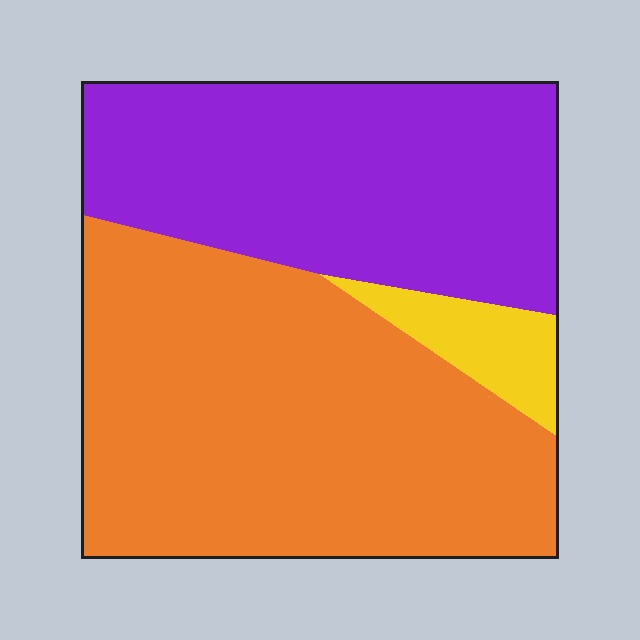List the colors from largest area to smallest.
From largest to smallest: orange, purple, yellow.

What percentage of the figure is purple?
Purple covers 39% of the figure.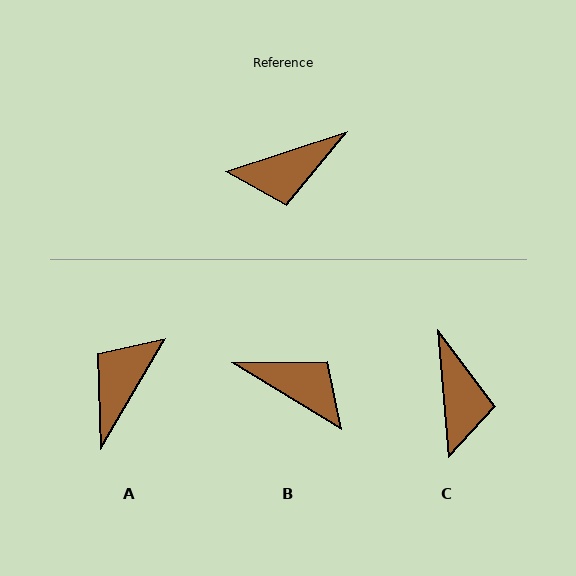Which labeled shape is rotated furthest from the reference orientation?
A, about 138 degrees away.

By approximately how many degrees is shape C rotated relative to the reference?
Approximately 77 degrees counter-clockwise.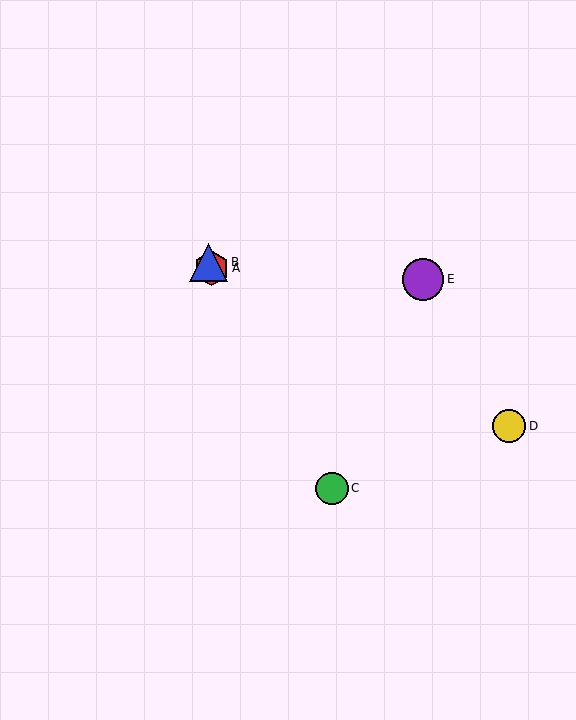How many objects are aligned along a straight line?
3 objects (A, B, C) are aligned along a straight line.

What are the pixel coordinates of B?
Object B is at (208, 262).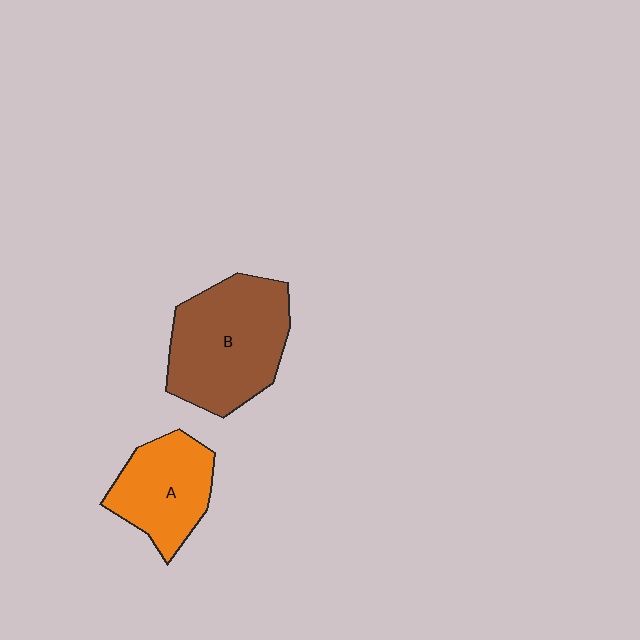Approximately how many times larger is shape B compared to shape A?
Approximately 1.5 times.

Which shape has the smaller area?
Shape A (orange).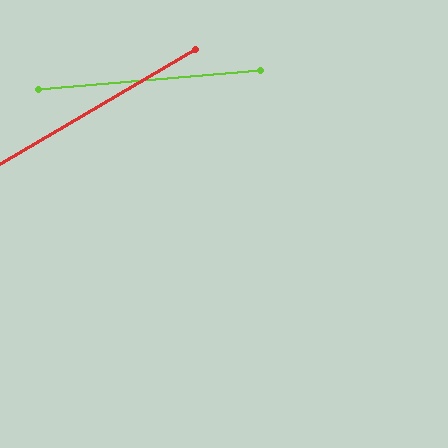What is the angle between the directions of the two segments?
Approximately 26 degrees.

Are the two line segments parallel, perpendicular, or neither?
Neither parallel nor perpendicular — they differ by about 26°.